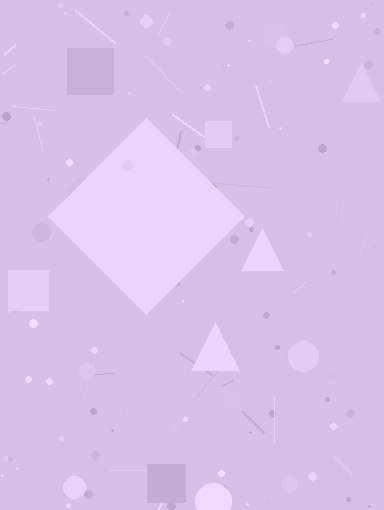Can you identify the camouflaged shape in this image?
The camouflaged shape is a diamond.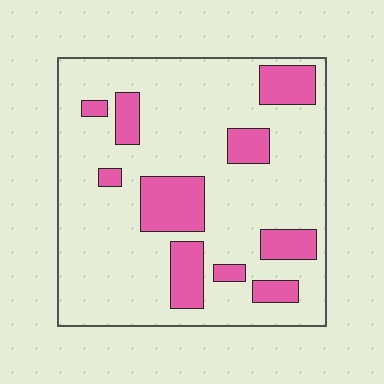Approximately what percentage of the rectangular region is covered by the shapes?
Approximately 20%.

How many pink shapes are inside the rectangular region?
10.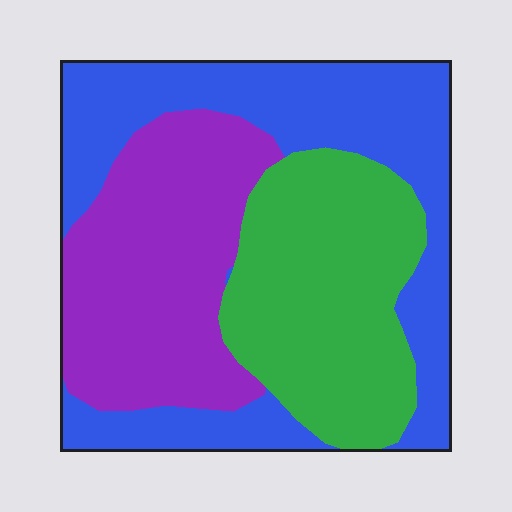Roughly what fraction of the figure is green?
Green takes up between a quarter and a half of the figure.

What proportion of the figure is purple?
Purple covers 31% of the figure.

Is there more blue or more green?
Blue.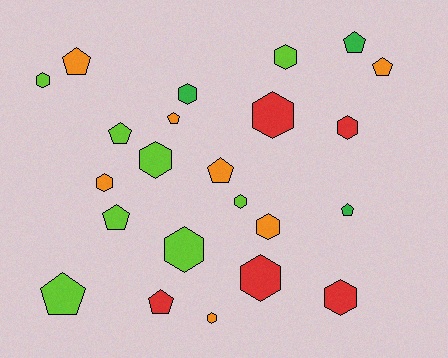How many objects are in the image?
There are 23 objects.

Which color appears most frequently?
Lime, with 8 objects.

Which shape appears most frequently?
Hexagon, with 13 objects.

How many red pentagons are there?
There is 1 red pentagon.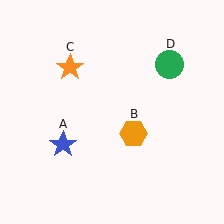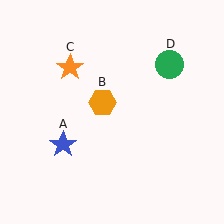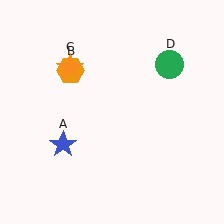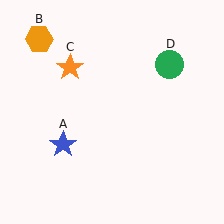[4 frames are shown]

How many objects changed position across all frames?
1 object changed position: orange hexagon (object B).